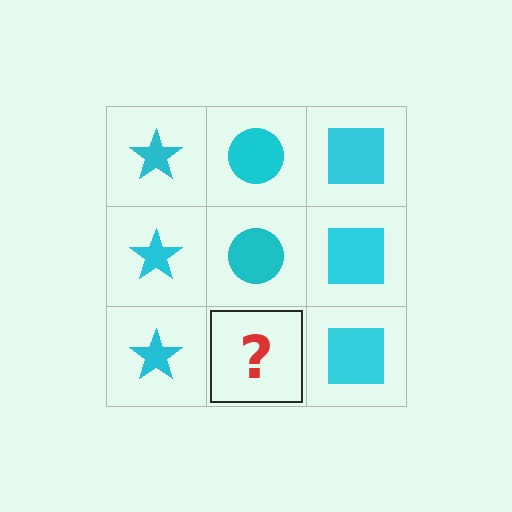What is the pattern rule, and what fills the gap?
The rule is that each column has a consistent shape. The gap should be filled with a cyan circle.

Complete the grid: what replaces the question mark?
The question mark should be replaced with a cyan circle.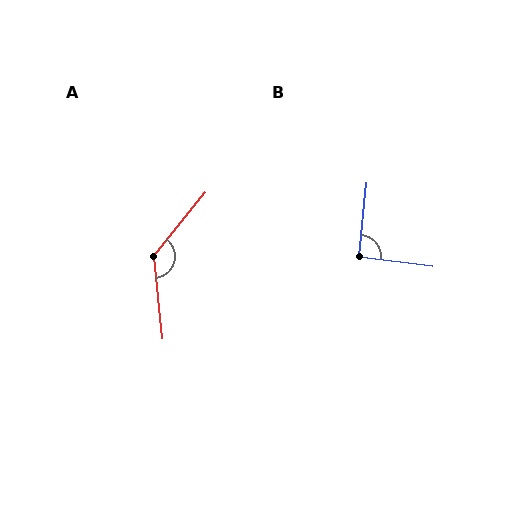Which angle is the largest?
A, at approximately 135 degrees.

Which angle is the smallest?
B, at approximately 92 degrees.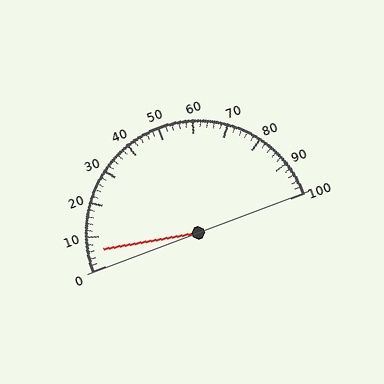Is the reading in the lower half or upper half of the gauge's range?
The reading is in the lower half of the range (0 to 100).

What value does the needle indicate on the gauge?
The needle indicates approximately 6.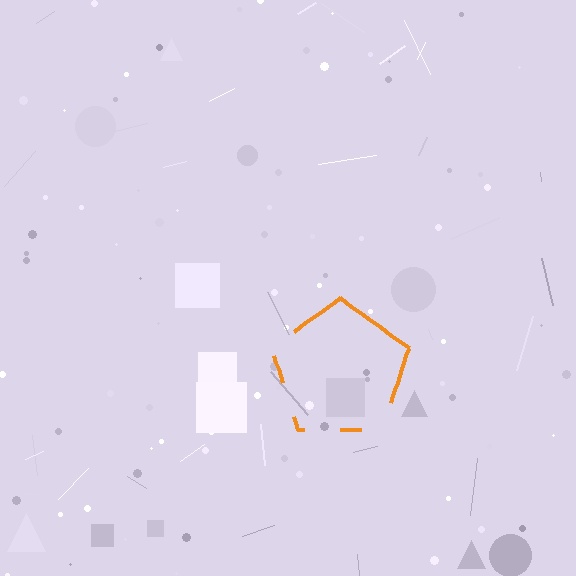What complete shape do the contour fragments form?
The contour fragments form a pentagon.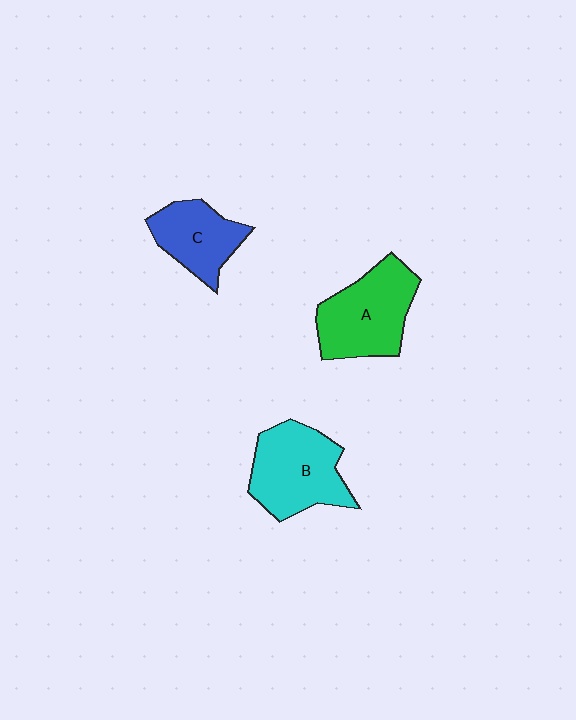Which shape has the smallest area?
Shape C (blue).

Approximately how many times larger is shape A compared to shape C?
Approximately 1.4 times.